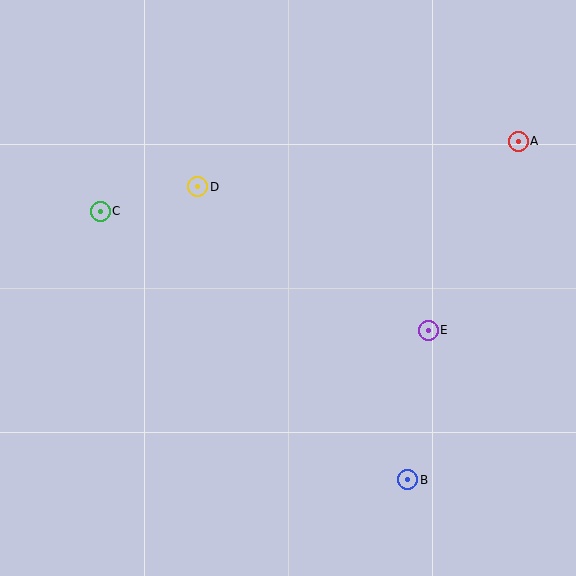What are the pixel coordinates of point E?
Point E is at (428, 330).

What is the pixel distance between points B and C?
The distance between B and C is 408 pixels.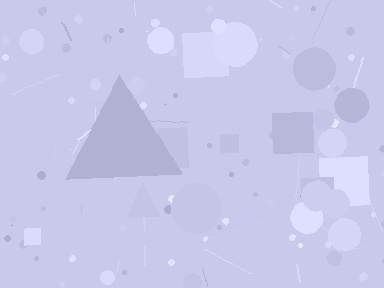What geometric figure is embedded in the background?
A triangle is embedded in the background.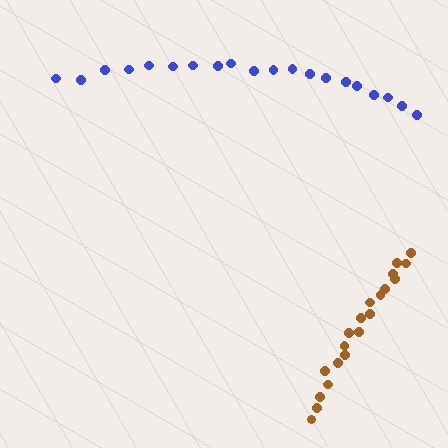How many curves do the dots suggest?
There are 2 distinct paths.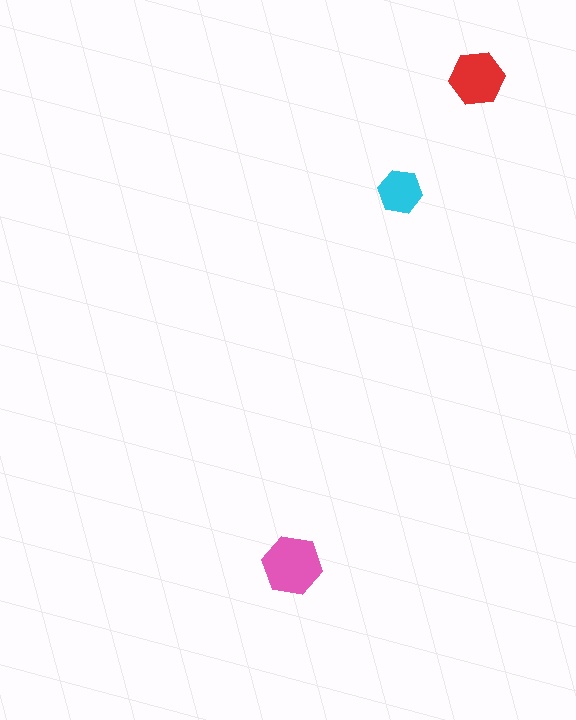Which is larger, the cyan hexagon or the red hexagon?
The red one.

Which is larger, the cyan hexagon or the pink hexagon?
The pink one.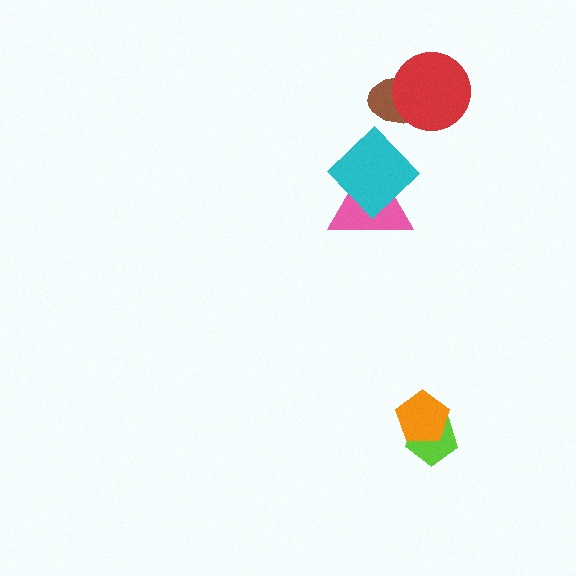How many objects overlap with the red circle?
1 object overlaps with the red circle.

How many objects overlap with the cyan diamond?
1 object overlaps with the cyan diamond.